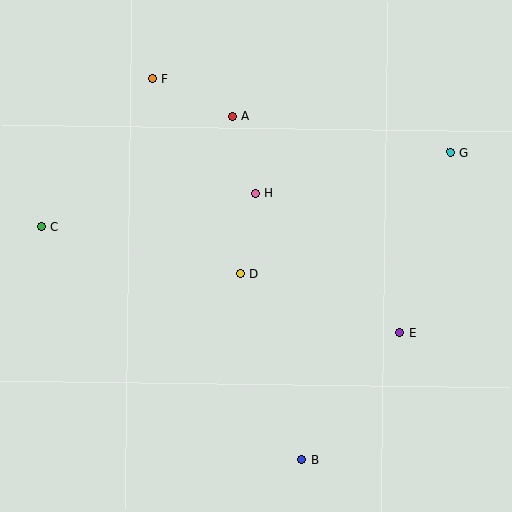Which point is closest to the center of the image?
Point D at (240, 274) is closest to the center.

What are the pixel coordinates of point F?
Point F is at (153, 79).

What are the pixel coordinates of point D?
Point D is at (240, 274).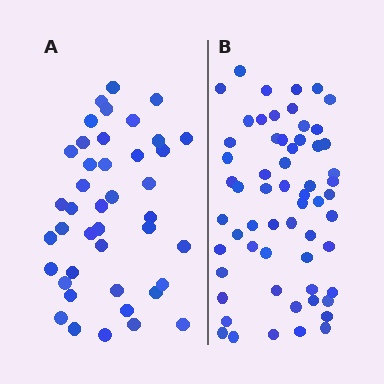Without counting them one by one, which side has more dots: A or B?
Region B (the right region) has more dots.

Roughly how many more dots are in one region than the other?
Region B has approximately 20 more dots than region A.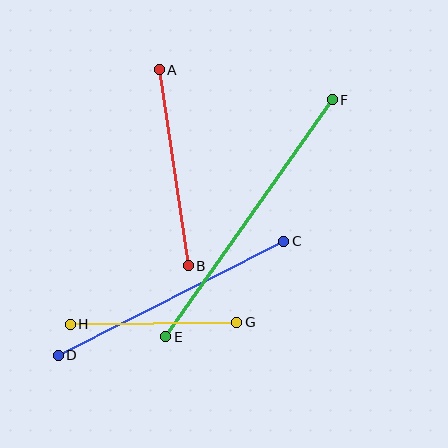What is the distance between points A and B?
The distance is approximately 198 pixels.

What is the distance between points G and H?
The distance is approximately 167 pixels.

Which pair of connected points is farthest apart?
Points E and F are farthest apart.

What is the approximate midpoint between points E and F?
The midpoint is at approximately (249, 218) pixels.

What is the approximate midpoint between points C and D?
The midpoint is at approximately (171, 298) pixels.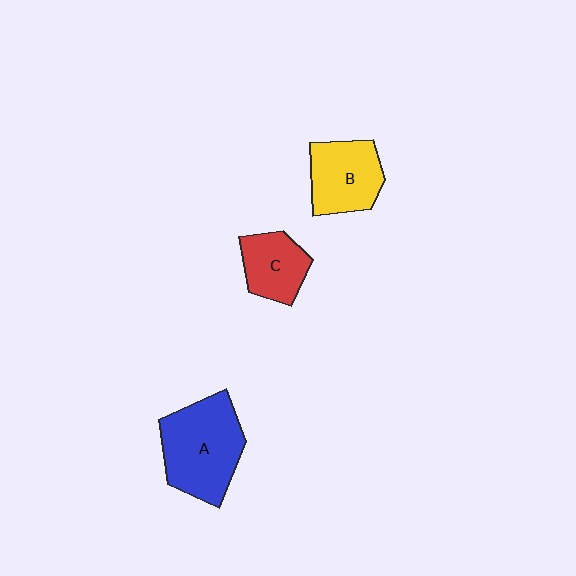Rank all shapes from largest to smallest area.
From largest to smallest: A (blue), B (yellow), C (red).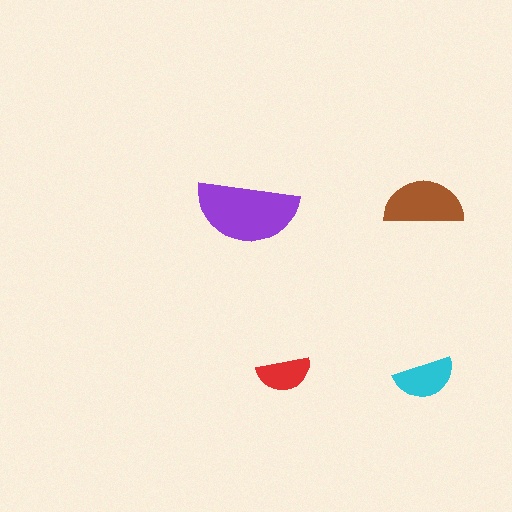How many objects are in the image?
There are 4 objects in the image.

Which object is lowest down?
The cyan semicircle is bottommost.